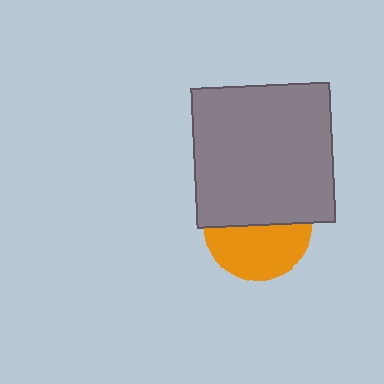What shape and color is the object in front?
The object in front is a gray square.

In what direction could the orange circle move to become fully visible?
The orange circle could move down. That would shift it out from behind the gray square entirely.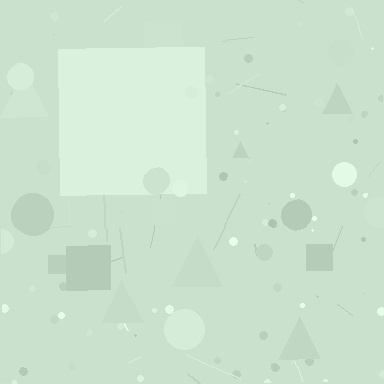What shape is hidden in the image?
A square is hidden in the image.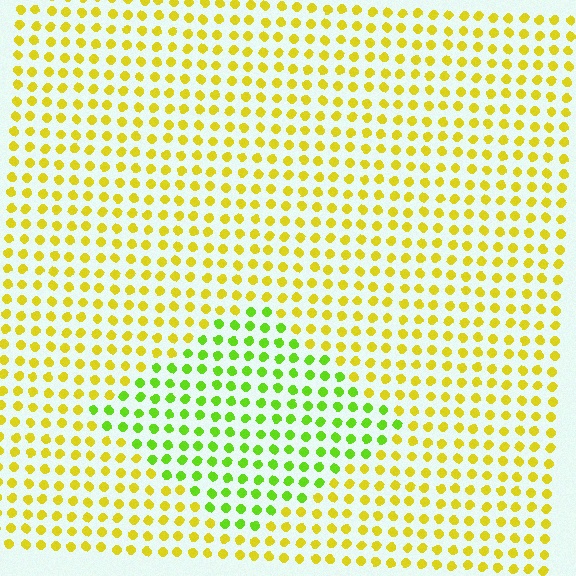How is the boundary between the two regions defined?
The boundary is defined purely by a slight shift in hue (about 42 degrees). Spacing, size, and orientation are identical on both sides.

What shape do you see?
I see a diamond.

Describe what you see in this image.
The image is filled with small yellow elements in a uniform arrangement. A diamond-shaped region is visible where the elements are tinted to a slightly different hue, forming a subtle color boundary.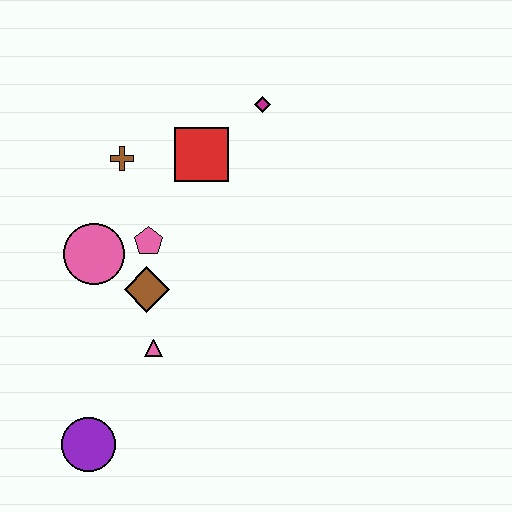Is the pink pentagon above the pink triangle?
Yes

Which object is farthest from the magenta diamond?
The purple circle is farthest from the magenta diamond.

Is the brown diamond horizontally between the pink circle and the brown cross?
No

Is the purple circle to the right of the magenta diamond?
No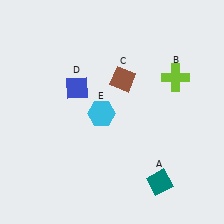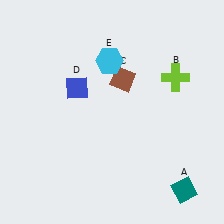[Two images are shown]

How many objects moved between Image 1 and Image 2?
2 objects moved between the two images.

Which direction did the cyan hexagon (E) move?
The cyan hexagon (E) moved up.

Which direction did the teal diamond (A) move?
The teal diamond (A) moved right.